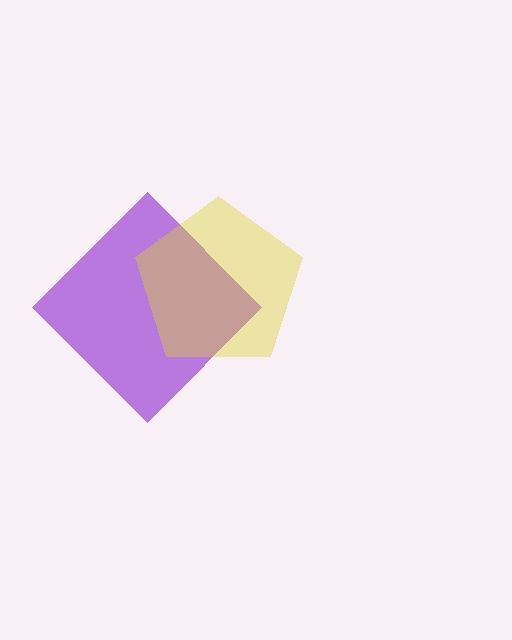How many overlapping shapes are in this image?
There are 2 overlapping shapes in the image.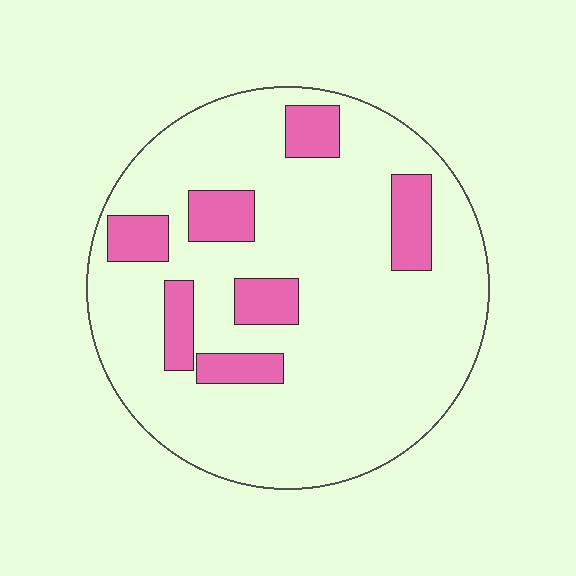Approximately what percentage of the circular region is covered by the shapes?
Approximately 15%.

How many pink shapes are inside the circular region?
7.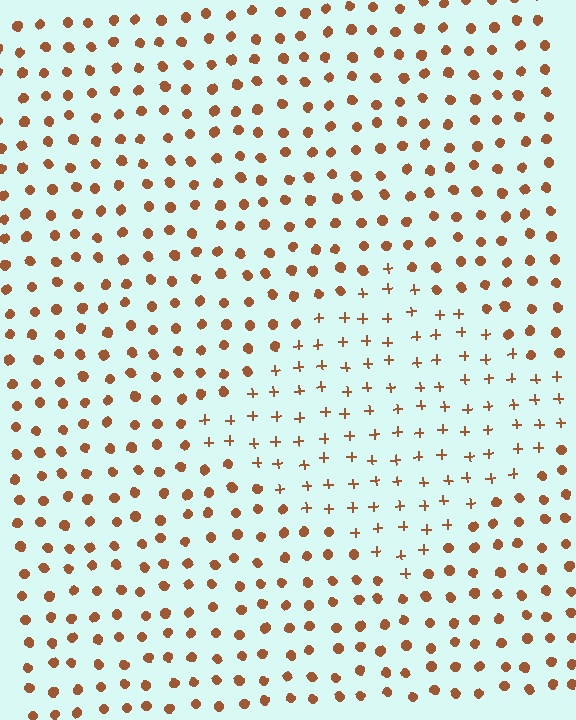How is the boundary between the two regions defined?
The boundary is defined by a change in element shape: plus signs inside vs. circles outside. All elements share the same color and spacing.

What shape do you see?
I see a diamond.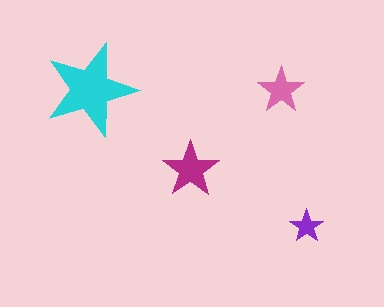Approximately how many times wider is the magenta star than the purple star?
About 1.5 times wider.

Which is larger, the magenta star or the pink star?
The magenta one.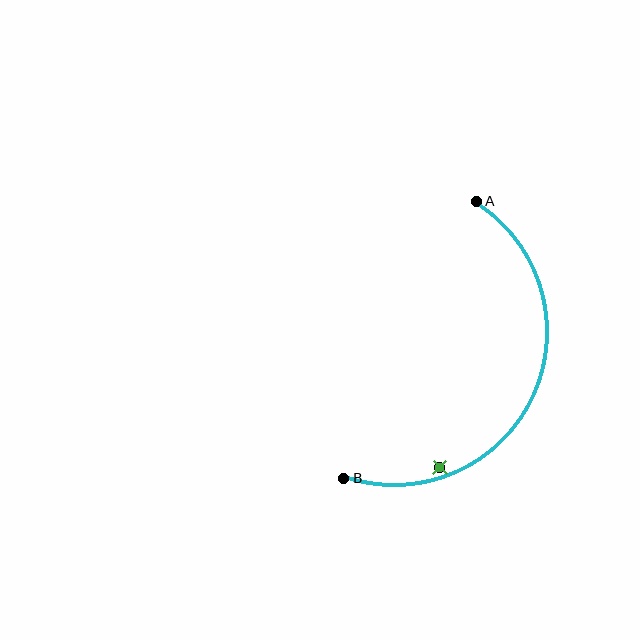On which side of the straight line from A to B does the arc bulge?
The arc bulges to the right of the straight line connecting A and B.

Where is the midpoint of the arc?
The arc midpoint is the point on the curve farthest from the straight line joining A and B. It sits to the right of that line.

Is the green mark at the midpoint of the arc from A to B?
No — the green mark does not lie on the arc at all. It sits slightly inside the curve.